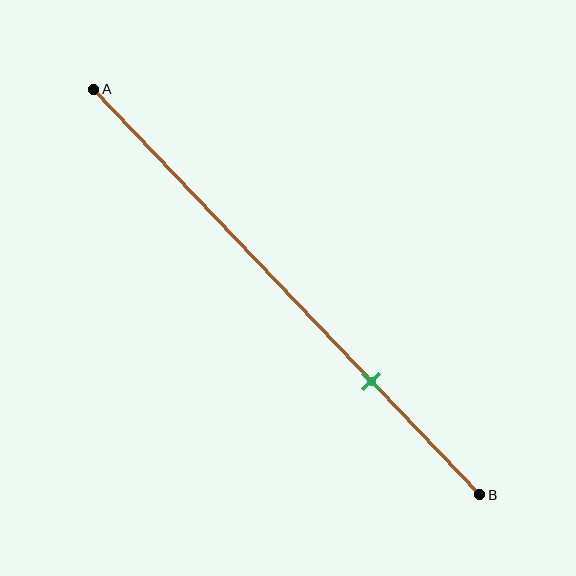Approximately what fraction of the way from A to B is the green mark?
The green mark is approximately 70% of the way from A to B.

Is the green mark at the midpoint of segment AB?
No, the mark is at about 70% from A, not at the 50% midpoint.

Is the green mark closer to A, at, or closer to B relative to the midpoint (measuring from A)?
The green mark is closer to point B than the midpoint of segment AB.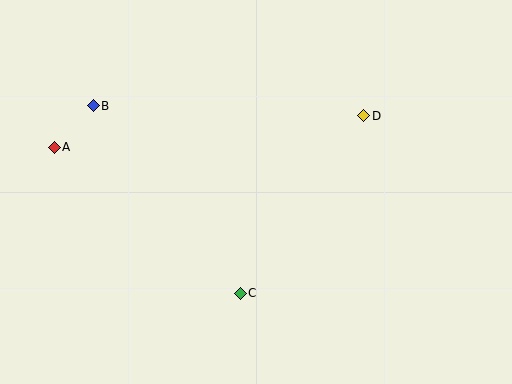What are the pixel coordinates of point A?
Point A is at (54, 147).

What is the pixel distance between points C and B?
The distance between C and B is 238 pixels.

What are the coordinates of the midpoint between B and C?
The midpoint between B and C is at (167, 200).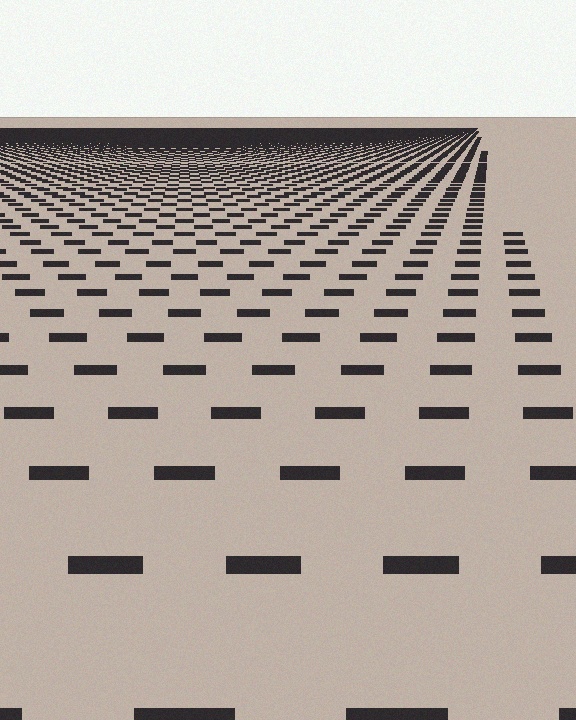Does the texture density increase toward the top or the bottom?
Density increases toward the top.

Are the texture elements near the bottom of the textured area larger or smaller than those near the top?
Larger. Near the bottom, elements are closer to the viewer and appear at a bigger on-screen size.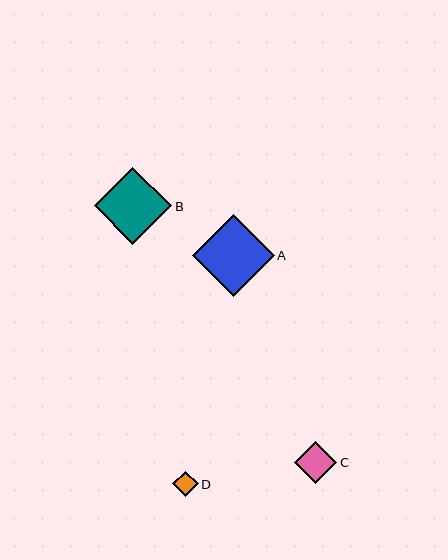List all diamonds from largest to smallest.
From largest to smallest: A, B, C, D.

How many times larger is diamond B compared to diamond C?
Diamond B is approximately 1.8 times the size of diamond C.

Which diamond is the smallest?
Diamond D is the smallest with a size of approximately 26 pixels.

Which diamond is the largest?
Diamond A is the largest with a size of approximately 82 pixels.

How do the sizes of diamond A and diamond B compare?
Diamond A and diamond B are approximately the same size.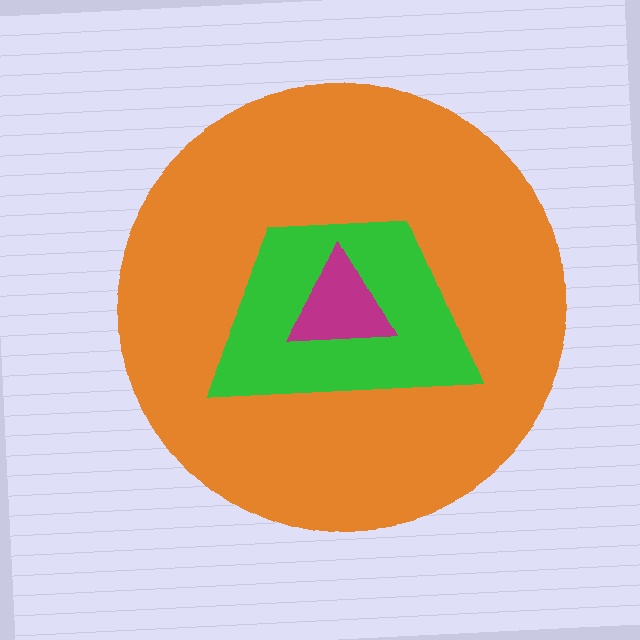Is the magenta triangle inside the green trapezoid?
Yes.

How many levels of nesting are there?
3.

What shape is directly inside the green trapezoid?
The magenta triangle.